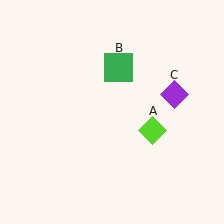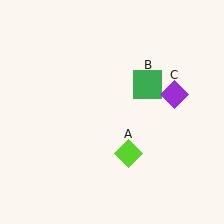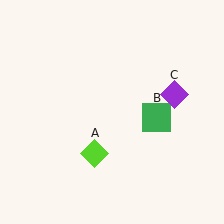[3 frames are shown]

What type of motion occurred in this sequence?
The lime diamond (object A), green square (object B) rotated clockwise around the center of the scene.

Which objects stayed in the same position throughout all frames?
Purple diamond (object C) remained stationary.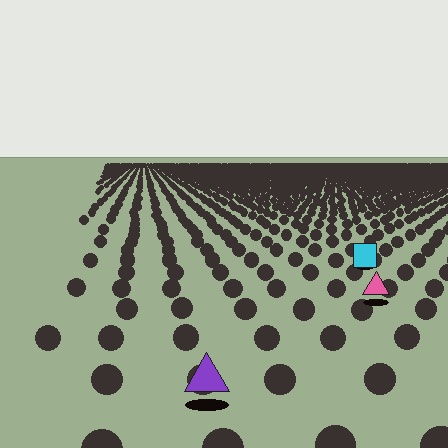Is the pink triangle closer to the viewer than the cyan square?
Yes. The pink triangle is closer — you can tell from the texture gradient: the ground texture is coarser near it.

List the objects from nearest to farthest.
From nearest to farthest: the purple triangle, the pink triangle, the cyan square.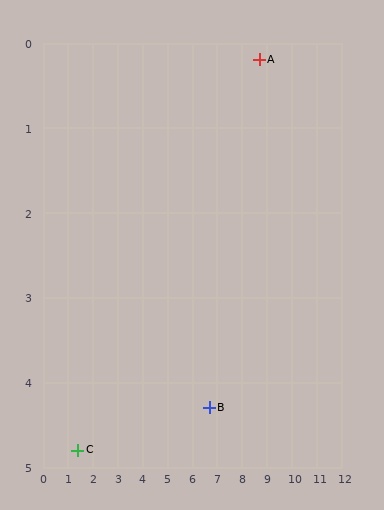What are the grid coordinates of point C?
Point C is at approximately (1.4, 4.8).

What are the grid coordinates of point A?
Point A is at approximately (8.7, 0.2).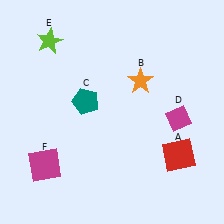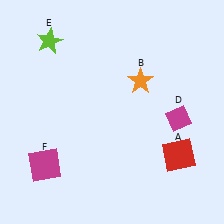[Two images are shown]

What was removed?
The teal pentagon (C) was removed in Image 2.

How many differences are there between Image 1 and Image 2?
There is 1 difference between the two images.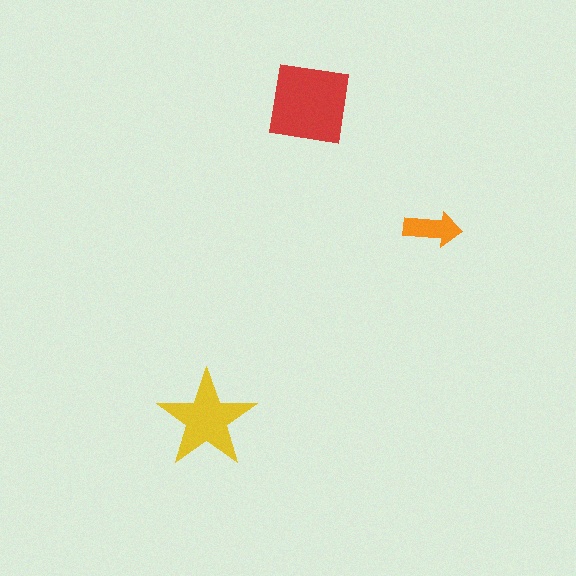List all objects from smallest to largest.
The orange arrow, the yellow star, the red square.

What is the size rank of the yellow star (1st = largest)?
2nd.